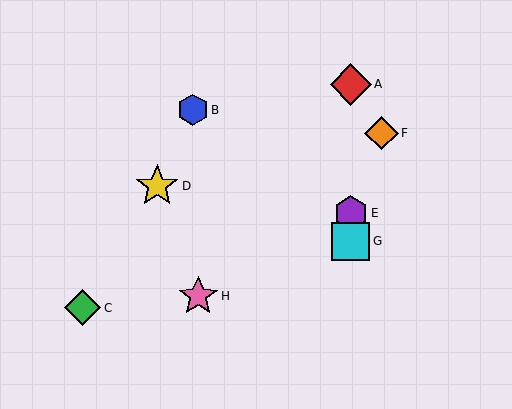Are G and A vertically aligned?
Yes, both are at x≈351.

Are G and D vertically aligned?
No, G is at x≈351 and D is at x≈157.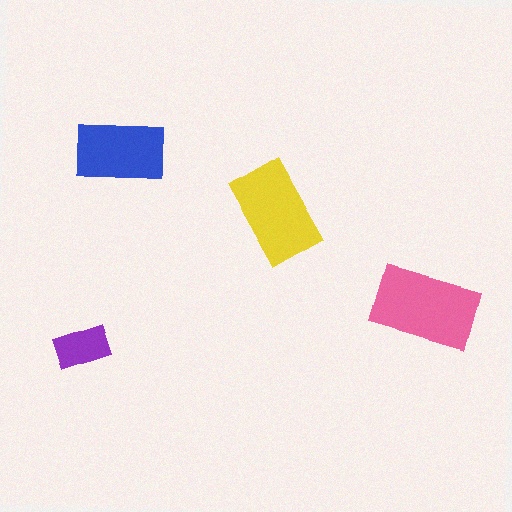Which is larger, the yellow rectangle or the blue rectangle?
The yellow one.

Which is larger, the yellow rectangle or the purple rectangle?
The yellow one.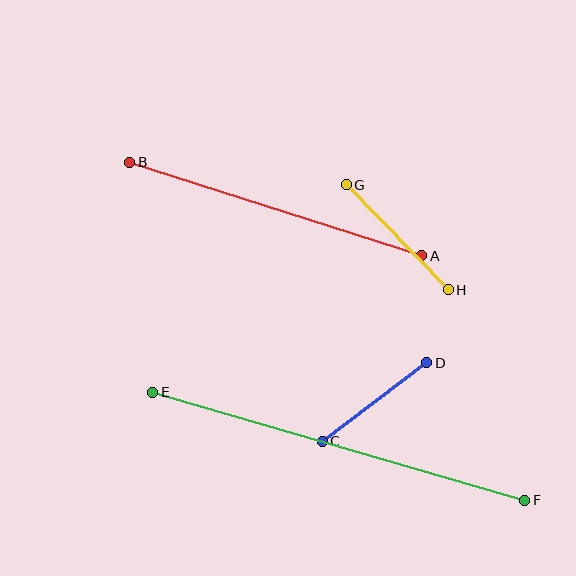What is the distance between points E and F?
The distance is approximately 387 pixels.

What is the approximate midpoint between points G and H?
The midpoint is at approximately (397, 237) pixels.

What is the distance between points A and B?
The distance is approximately 307 pixels.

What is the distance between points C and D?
The distance is approximately 130 pixels.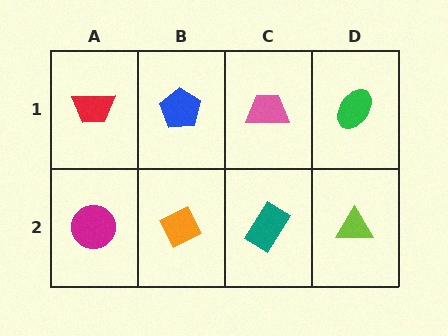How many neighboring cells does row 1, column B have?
3.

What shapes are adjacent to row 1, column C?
A teal rectangle (row 2, column C), a blue pentagon (row 1, column B), a green ellipse (row 1, column D).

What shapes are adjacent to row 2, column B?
A blue pentagon (row 1, column B), a magenta circle (row 2, column A), a teal rectangle (row 2, column C).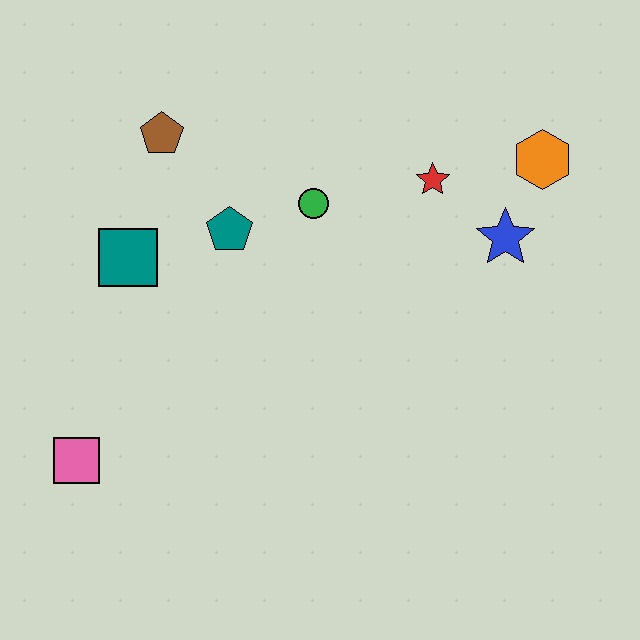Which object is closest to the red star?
The blue star is closest to the red star.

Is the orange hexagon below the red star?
No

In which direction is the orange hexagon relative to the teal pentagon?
The orange hexagon is to the right of the teal pentagon.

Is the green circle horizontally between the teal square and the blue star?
Yes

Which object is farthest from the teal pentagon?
The orange hexagon is farthest from the teal pentagon.